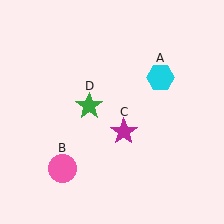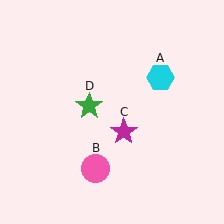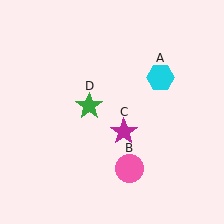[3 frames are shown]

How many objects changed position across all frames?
1 object changed position: pink circle (object B).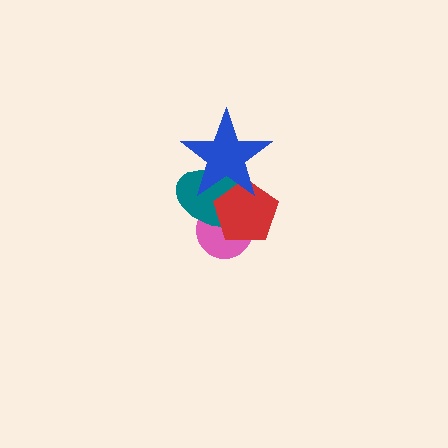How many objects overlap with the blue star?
2 objects overlap with the blue star.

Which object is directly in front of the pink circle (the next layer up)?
The teal ellipse is directly in front of the pink circle.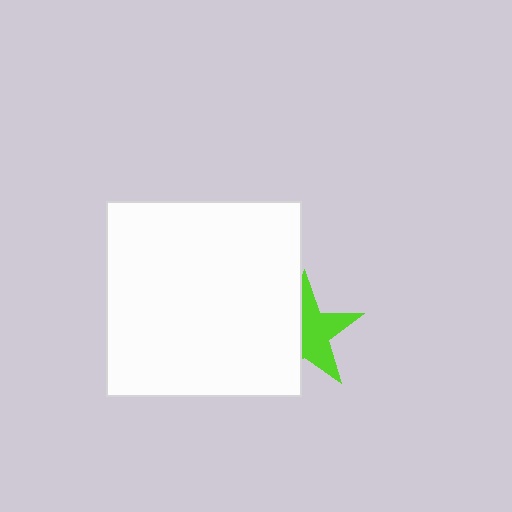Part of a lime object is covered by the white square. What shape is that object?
It is a star.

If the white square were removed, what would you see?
You would see the complete lime star.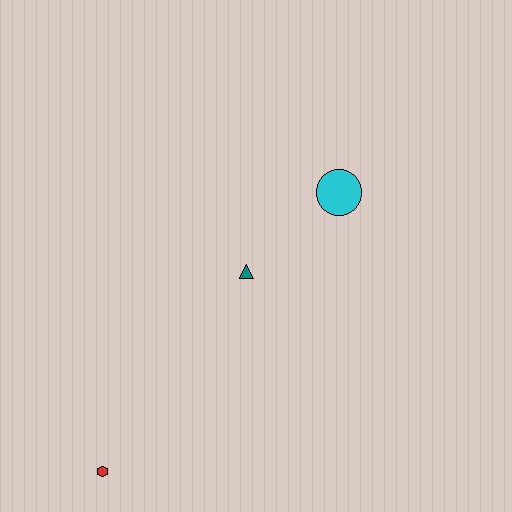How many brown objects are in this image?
There are no brown objects.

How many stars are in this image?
There are no stars.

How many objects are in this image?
There are 3 objects.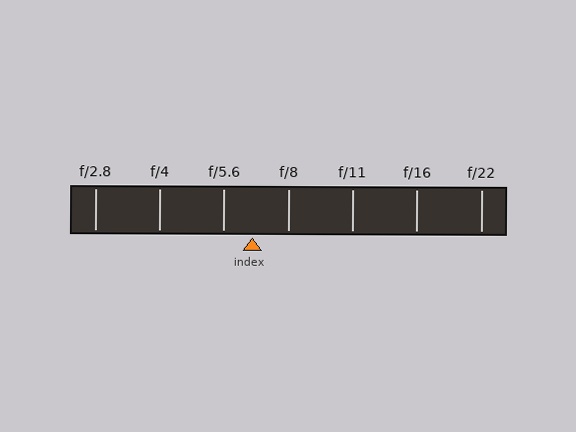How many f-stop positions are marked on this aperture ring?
There are 7 f-stop positions marked.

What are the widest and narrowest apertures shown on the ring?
The widest aperture shown is f/2.8 and the narrowest is f/22.